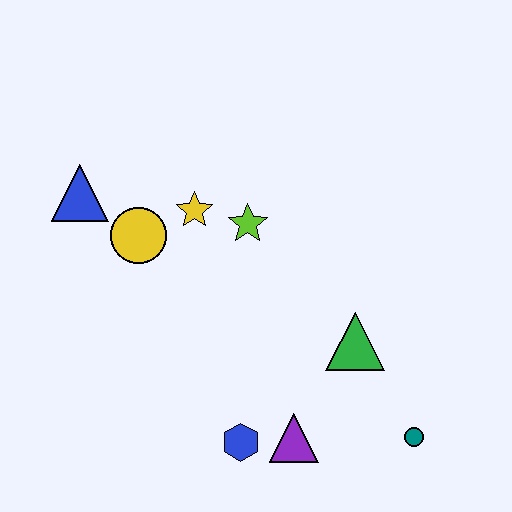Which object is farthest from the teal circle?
The blue triangle is farthest from the teal circle.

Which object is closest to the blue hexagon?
The purple triangle is closest to the blue hexagon.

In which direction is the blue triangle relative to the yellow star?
The blue triangle is to the left of the yellow star.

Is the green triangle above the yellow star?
No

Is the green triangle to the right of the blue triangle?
Yes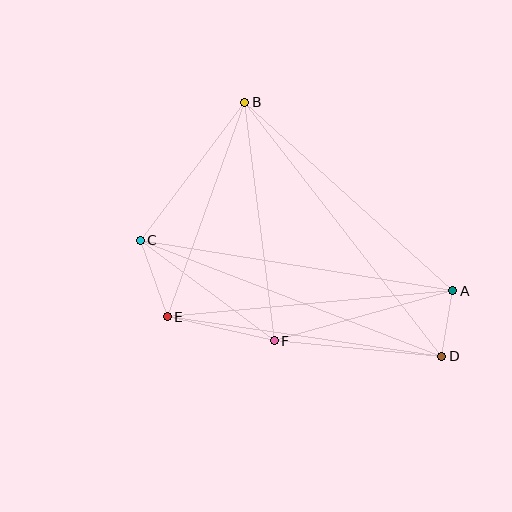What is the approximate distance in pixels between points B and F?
The distance between B and F is approximately 240 pixels.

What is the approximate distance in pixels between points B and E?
The distance between B and E is approximately 228 pixels.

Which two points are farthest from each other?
Points C and D are farthest from each other.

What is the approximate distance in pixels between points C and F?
The distance between C and F is approximately 167 pixels.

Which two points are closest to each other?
Points A and D are closest to each other.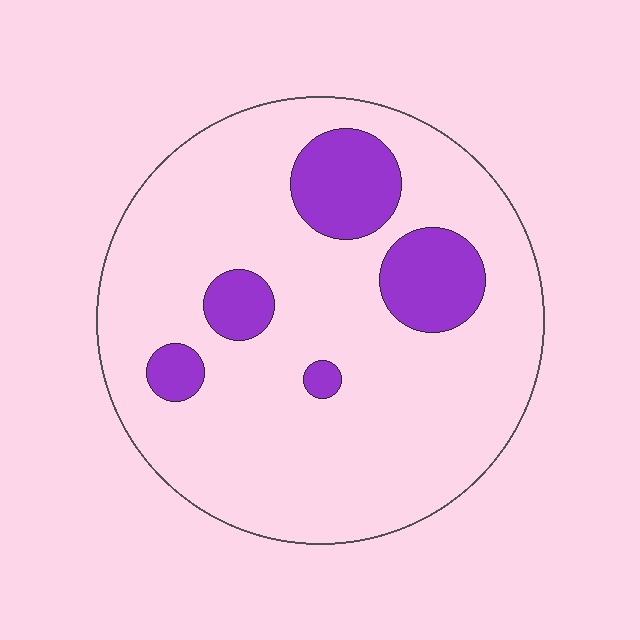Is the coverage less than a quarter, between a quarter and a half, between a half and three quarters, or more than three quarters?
Less than a quarter.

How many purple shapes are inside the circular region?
5.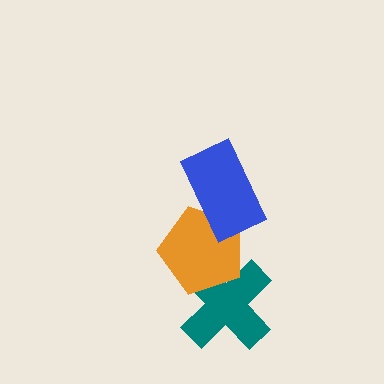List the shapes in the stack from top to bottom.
From top to bottom: the blue rectangle, the orange pentagon, the teal cross.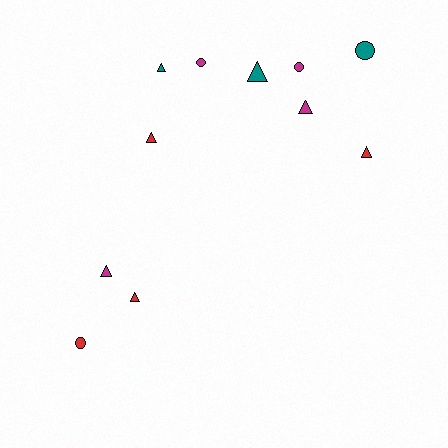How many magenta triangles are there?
There are 2 magenta triangles.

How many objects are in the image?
There are 11 objects.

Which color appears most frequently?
Red, with 4 objects.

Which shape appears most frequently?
Triangle, with 7 objects.